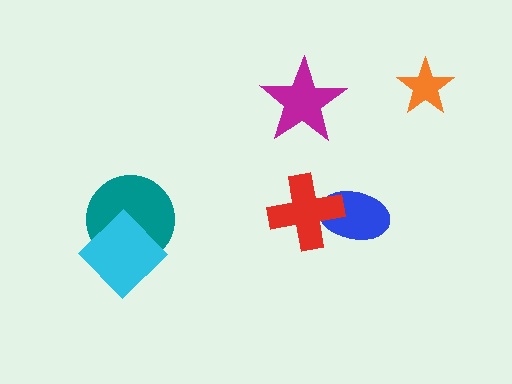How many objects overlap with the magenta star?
0 objects overlap with the magenta star.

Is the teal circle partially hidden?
Yes, it is partially covered by another shape.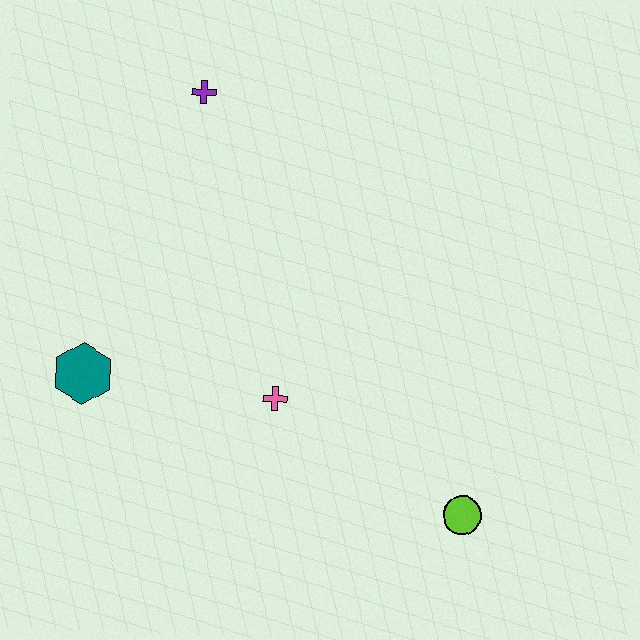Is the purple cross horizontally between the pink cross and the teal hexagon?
Yes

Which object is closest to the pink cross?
The teal hexagon is closest to the pink cross.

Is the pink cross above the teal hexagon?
No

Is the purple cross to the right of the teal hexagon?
Yes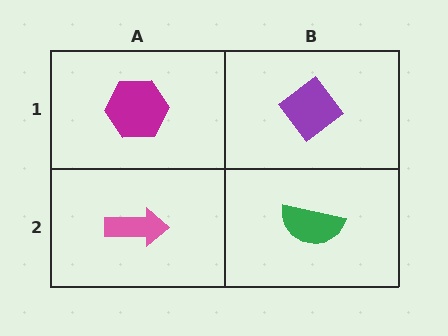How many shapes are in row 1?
2 shapes.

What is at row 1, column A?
A magenta hexagon.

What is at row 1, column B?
A purple diamond.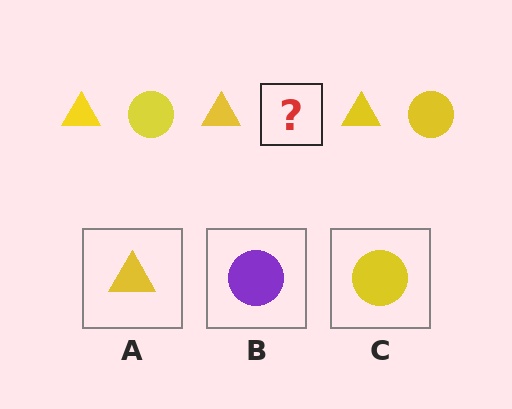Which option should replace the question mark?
Option C.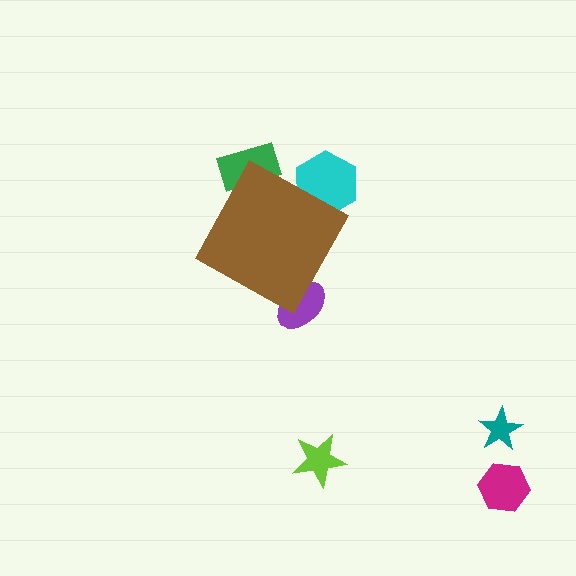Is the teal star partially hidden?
No, the teal star is fully visible.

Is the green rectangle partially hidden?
Yes, the green rectangle is partially hidden behind the brown diamond.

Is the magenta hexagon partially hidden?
No, the magenta hexagon is fully visible.